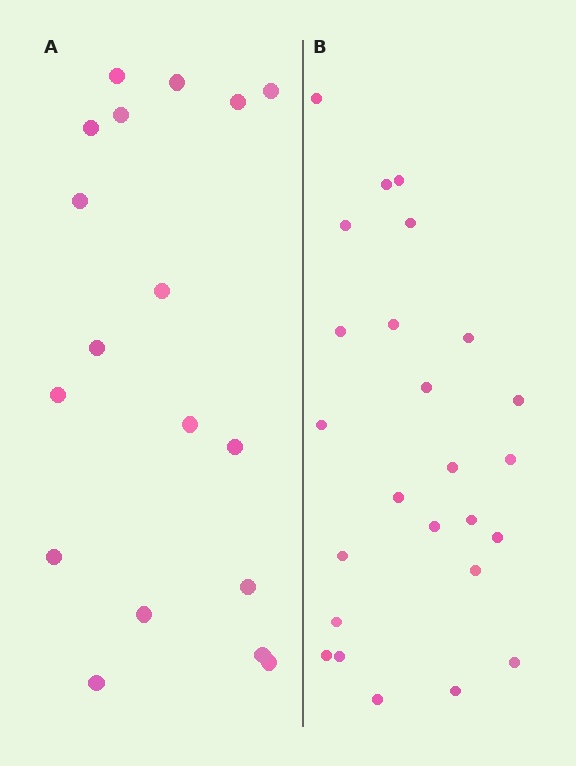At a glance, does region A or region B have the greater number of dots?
Region B (the right region) has more dots.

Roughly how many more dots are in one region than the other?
Region B has roughly 8 or so more dots than region A.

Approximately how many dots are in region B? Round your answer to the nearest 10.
About 20 dots. (The exact count is 25, which rounds to 20.)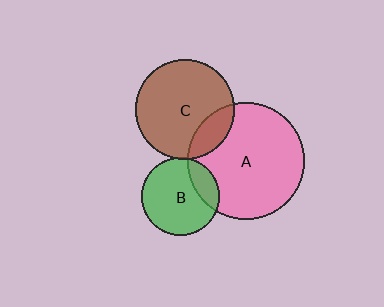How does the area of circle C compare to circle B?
Approximately 1.6 times.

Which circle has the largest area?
Circle A (pink).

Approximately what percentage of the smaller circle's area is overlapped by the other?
Approximately 5%.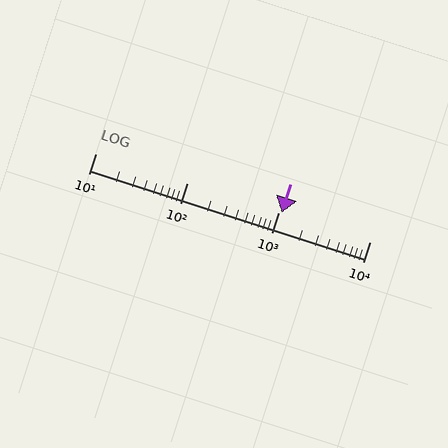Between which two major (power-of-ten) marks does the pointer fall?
The pointer is between 1000 and 10000.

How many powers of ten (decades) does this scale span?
The scale spans 3 decades, from 10 to 10000.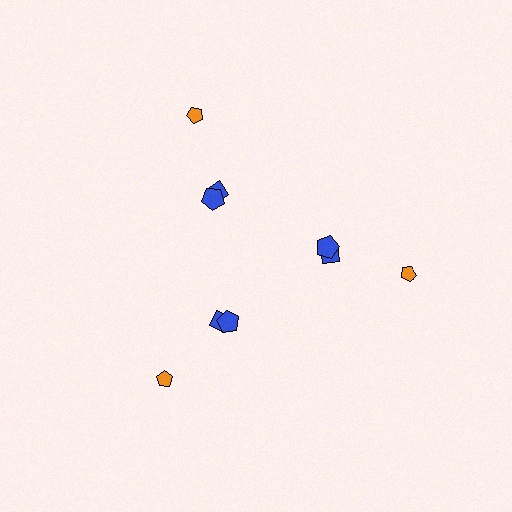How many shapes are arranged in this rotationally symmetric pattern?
There are 9 shapes, arranged in 3 groups of 3.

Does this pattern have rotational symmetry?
Yes, this pattern has 3-fold rotational symmetry. It looks the same after rotating 120 degrees around the center.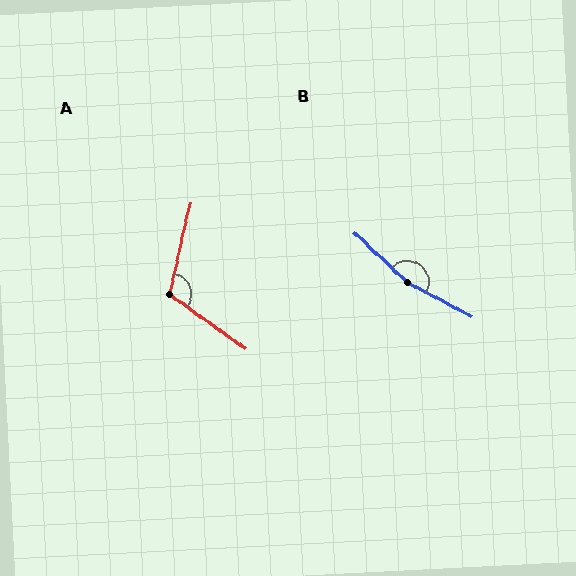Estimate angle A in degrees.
Approximately 112 degrees.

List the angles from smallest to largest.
A (112°), B (164°).